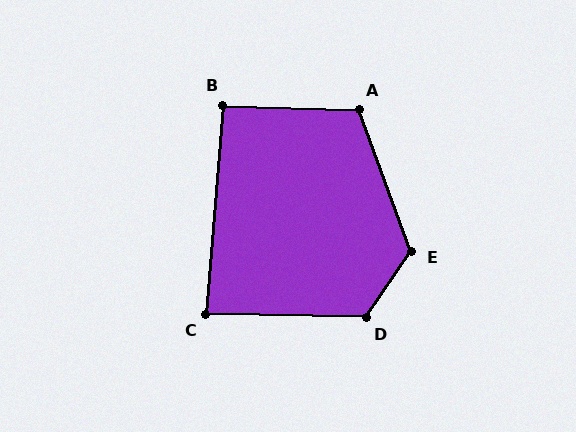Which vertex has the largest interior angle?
E, at approximately 126 degrees.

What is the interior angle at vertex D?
Approximately 123 degrees (obtuse).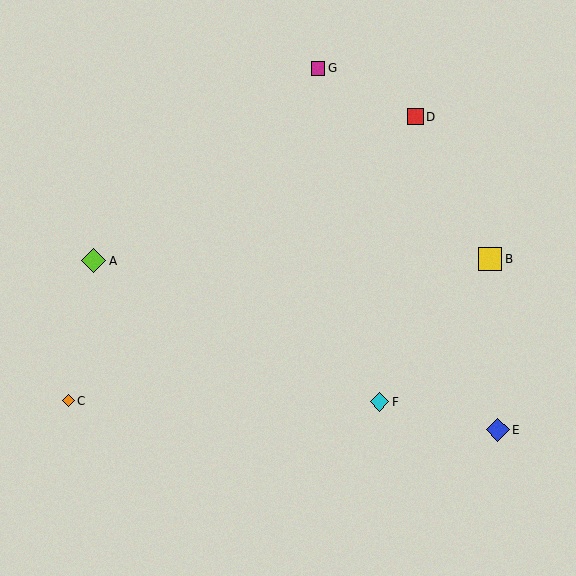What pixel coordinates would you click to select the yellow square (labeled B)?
Click at (490, 259) to select the yellow square B.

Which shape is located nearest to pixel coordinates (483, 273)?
The yellow square (labeled B) at (490, 259) is nearest to that location.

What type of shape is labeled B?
Shape B is a yellow square.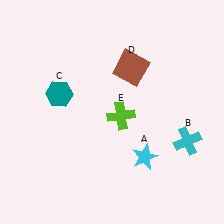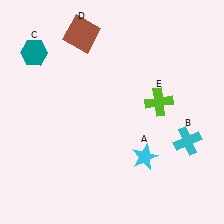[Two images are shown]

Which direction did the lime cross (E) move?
The lime cross (E) moved right.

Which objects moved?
The objects that moved are: the teal hexagon (C), the brown square (D), the lime cross (E).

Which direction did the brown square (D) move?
The brown square (D) moved left.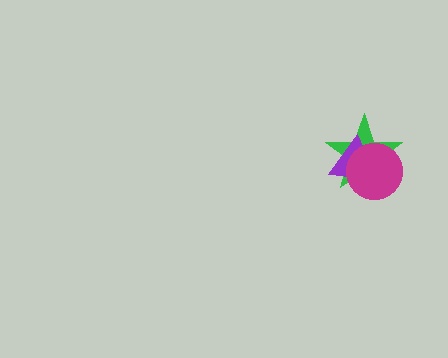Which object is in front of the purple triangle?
The magenta circle is in front of the purple triangle.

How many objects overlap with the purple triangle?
2 objects overlap with the purple triangle.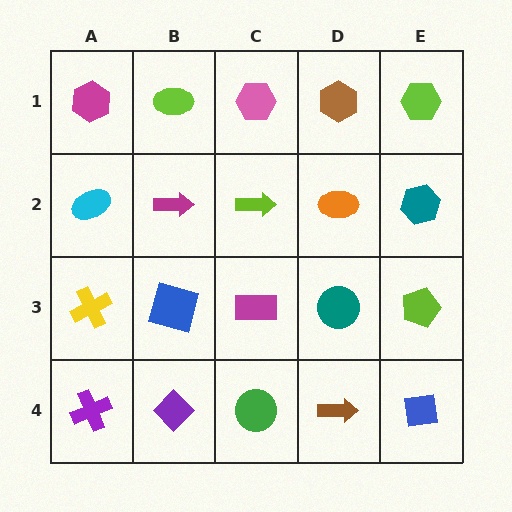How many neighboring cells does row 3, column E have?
3.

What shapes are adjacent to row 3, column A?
A cyan ellipse (row 2, column A), a purple cross (row 4, column A), a blue square (row 3, column B).